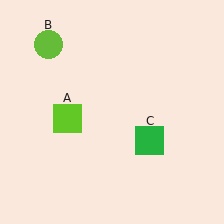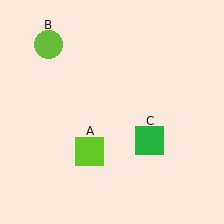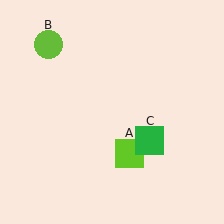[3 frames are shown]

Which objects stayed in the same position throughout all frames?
Lime circle (object B) and green square (object C) remained stationary.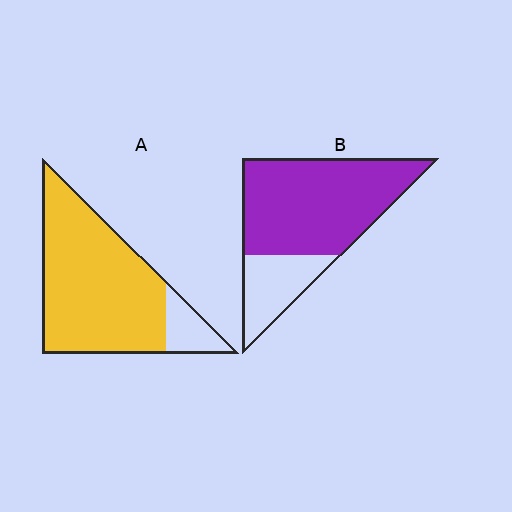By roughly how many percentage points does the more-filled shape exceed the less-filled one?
By roughly 10 percentage points (A over B).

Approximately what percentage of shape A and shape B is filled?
A is approximately 85% and B is approximately 75%.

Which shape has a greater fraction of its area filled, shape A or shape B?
Shape A.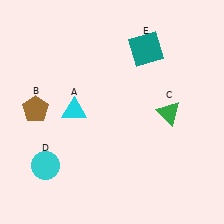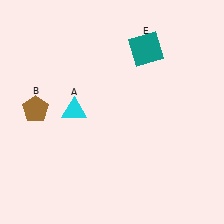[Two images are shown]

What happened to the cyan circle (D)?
The cyan circle (D) was removed in Image 2. It was in the bottom-left area of Image 1.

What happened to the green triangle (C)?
The green triangle (C) was removed in Image 2. It was in the bottom-right area of Image 1.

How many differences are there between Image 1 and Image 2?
There are 2 differences between the two images.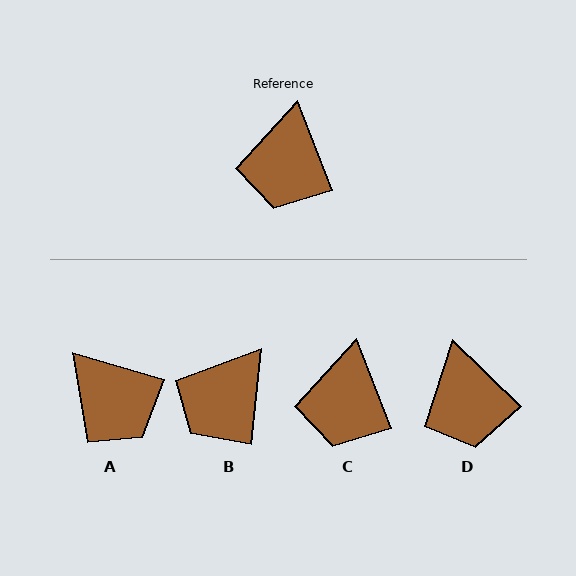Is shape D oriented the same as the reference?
No, it is off by about 24 degrees.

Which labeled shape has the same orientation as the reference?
C.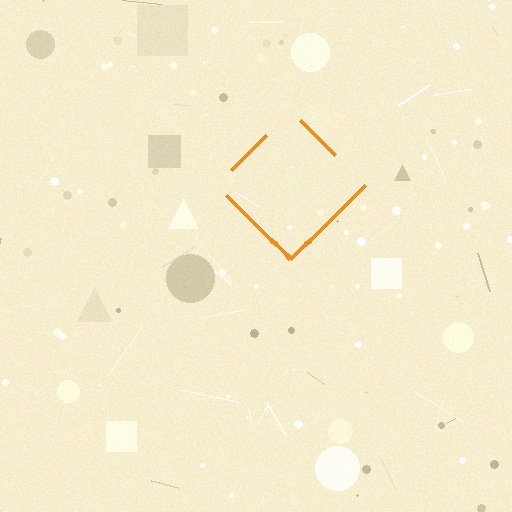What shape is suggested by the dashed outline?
The dashed outline suggests a diamond.